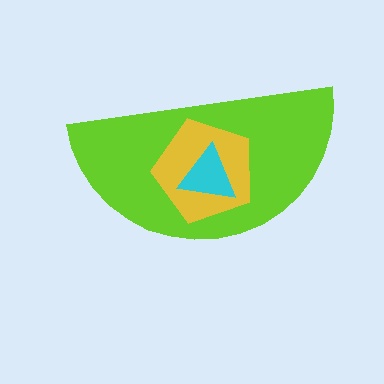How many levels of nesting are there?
3.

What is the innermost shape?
The cyan triangle.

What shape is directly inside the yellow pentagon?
The cyan triangle.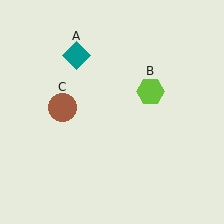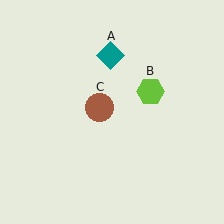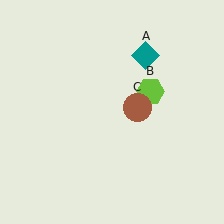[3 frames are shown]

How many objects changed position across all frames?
2 objects changed position: teal diamond (object A), brown circle (object C).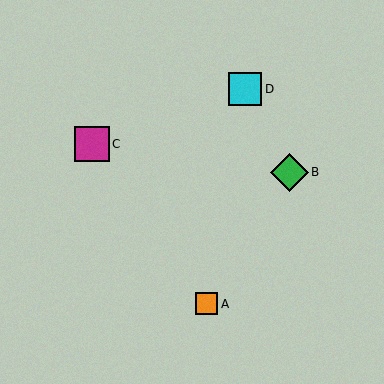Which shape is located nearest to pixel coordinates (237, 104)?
The cyan square (labeled D) at (245, 89) is nearest to that location.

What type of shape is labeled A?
Shape A is an orange square.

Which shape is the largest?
The green diamond (labeled B) is the largest.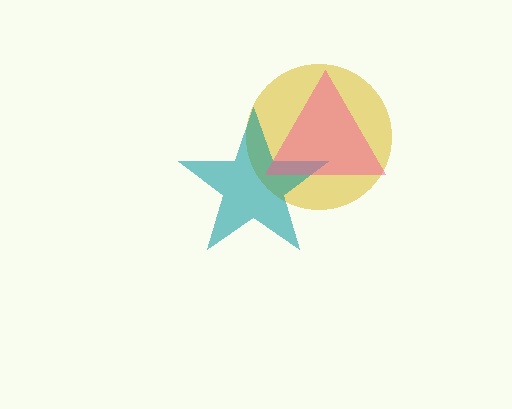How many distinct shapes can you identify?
There are 3 distinct shapes: a yellow circle, a teal star, a pink triangle.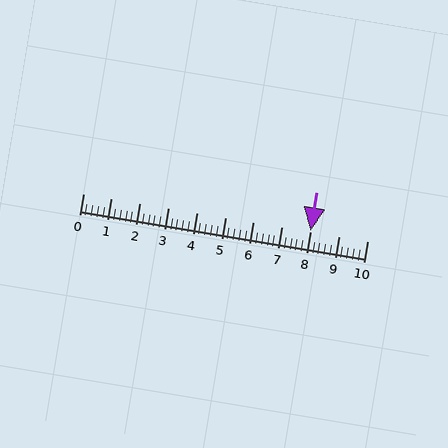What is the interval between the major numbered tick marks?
The major tick marks are spaced 1 units apart.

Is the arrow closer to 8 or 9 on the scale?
The arrow is closer to 8.